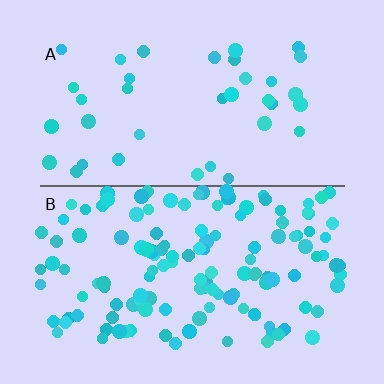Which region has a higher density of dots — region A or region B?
B (the bottom).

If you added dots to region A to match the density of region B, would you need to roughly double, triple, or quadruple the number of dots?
Approximately quadruple.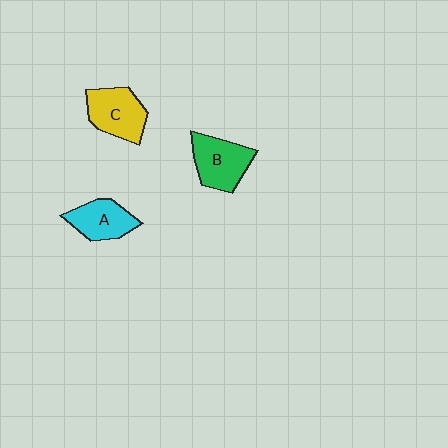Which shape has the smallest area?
Shape A (cyan).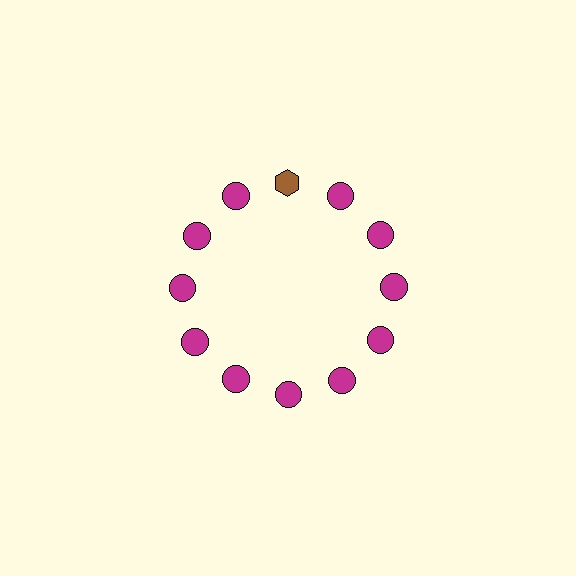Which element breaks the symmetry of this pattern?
The brown hexagon at roughly the 12 o'clock position breaks the symmetry. All other shapes are magenta circles.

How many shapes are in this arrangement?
There are 12 shapes arranged in a ring pattern.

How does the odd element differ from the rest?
It differs in both color (brown instead of magenta) and shape (hexagon instead of circle).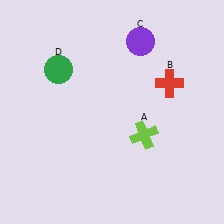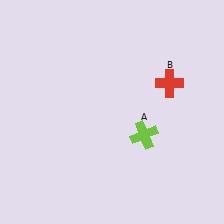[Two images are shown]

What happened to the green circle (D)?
The green circle (D) was removed in Image 2. It was in the top-left area of Image 1.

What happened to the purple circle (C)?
The purple circle (C) was removed in Image 2. It was in the top-right area of Image 1.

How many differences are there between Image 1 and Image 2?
There are 2 differences between the two images.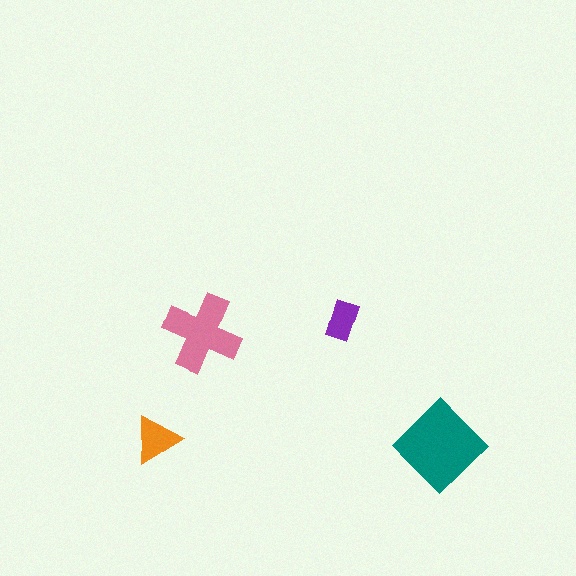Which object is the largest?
The teal diamond.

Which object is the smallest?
The purple rectangle.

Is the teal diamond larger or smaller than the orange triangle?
Larger.